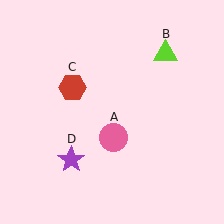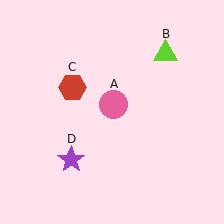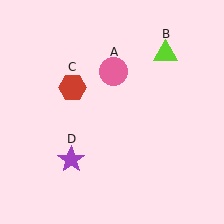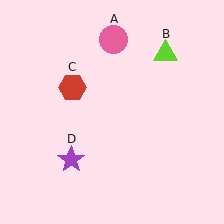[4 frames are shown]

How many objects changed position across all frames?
1 object changed position: pink circle (object A).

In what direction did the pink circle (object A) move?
The pink circle (object A) moved up.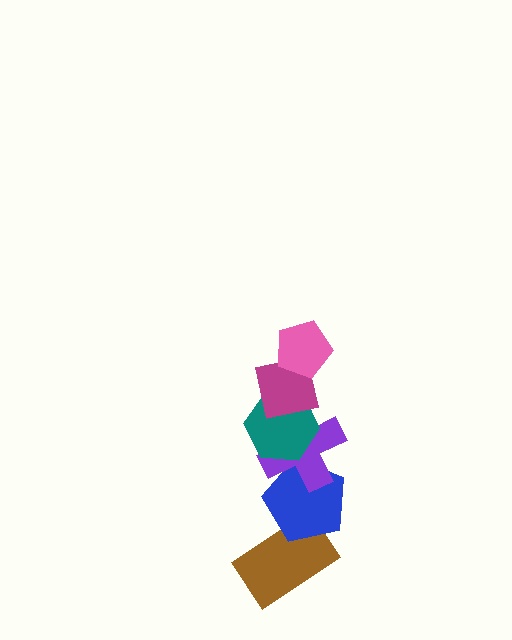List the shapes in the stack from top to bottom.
From top to bottom: the pink pentagon, the magenta square, the teal hexagon, the purple cross, the blue pentagon, the brown rectangle.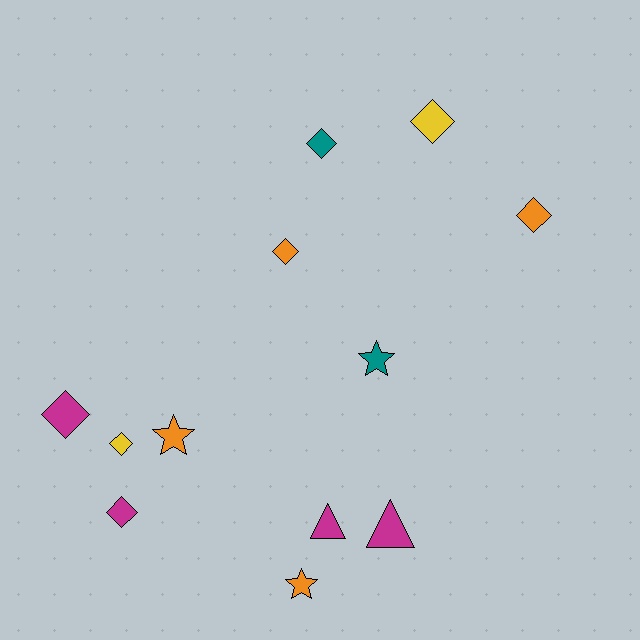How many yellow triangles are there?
There are no yellow triangles.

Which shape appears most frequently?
Diamond, with 7 objects.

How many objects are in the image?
There are 12 objects.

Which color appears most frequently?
Orange, with 4 objects.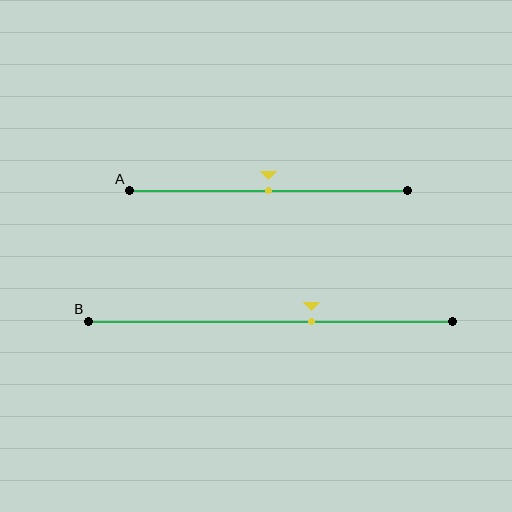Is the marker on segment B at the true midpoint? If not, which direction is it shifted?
No, the marker on segment B is shifted to the right by about 11% of the segment length.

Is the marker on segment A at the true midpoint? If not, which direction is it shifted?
Yes, the marker on segment A is at the true midpoint.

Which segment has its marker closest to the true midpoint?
Segment A has its marker closest to the true midpoint.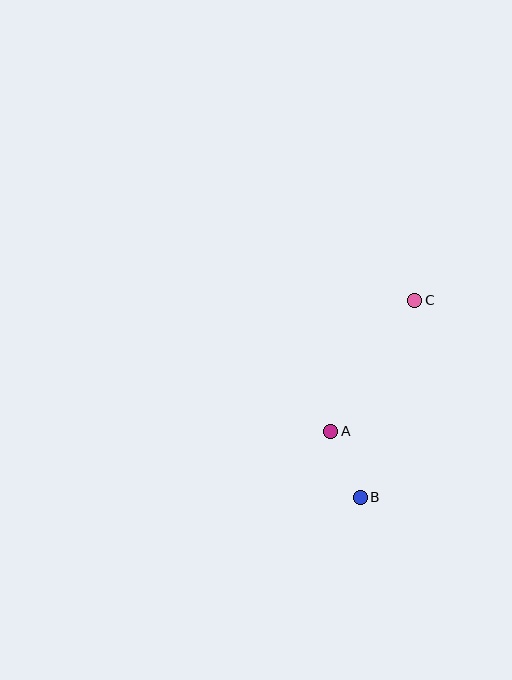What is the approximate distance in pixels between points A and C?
The distance between A and C is approximately 156 pixels.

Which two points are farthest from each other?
Points B and C are farthest from each other.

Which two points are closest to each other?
Points A and B are closest to each other.